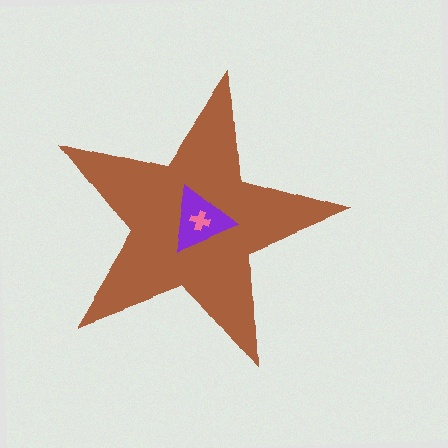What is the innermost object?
The pink cross.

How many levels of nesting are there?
3.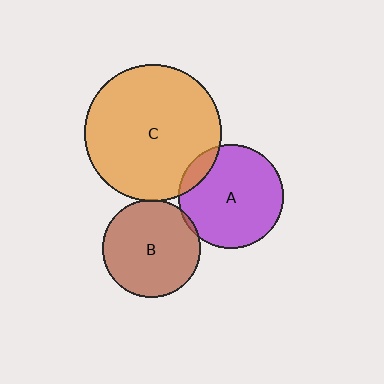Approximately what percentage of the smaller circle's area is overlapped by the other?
Approximately 10%.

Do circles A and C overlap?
Yes.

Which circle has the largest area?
Circle C (orange).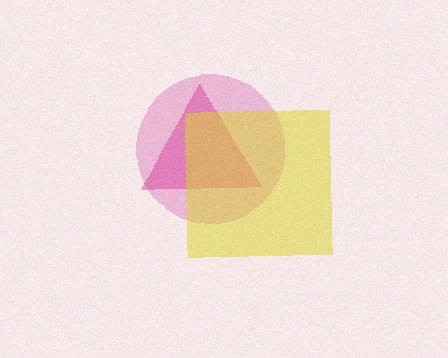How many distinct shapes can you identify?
There are 3 distinct shapes: a pink circle, a magenta triangle, a yellow square.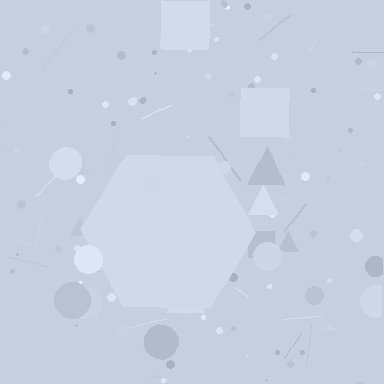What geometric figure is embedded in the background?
A hexagon is embedded in the background.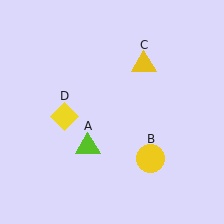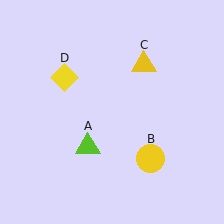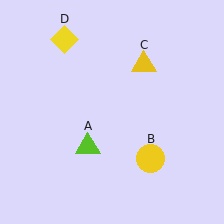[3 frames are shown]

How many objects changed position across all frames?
1 object changed position: yellow diamond (object D).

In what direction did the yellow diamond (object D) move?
The yellow diamond (object D) moved up.